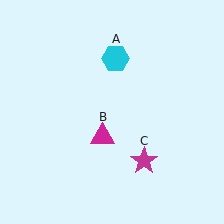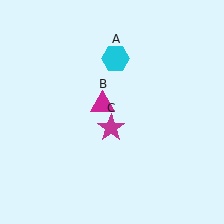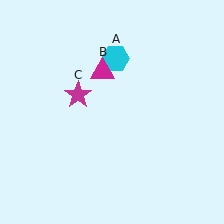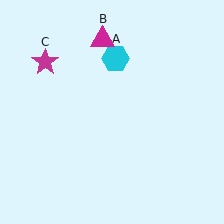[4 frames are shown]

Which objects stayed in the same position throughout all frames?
Cyan hexagon (object A) remained stationary.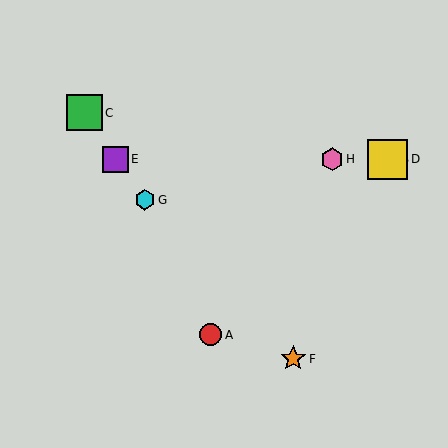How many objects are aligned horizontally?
4 objects (B, D, E, H) are aligned horizontally.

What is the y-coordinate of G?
Object G is at y≈200.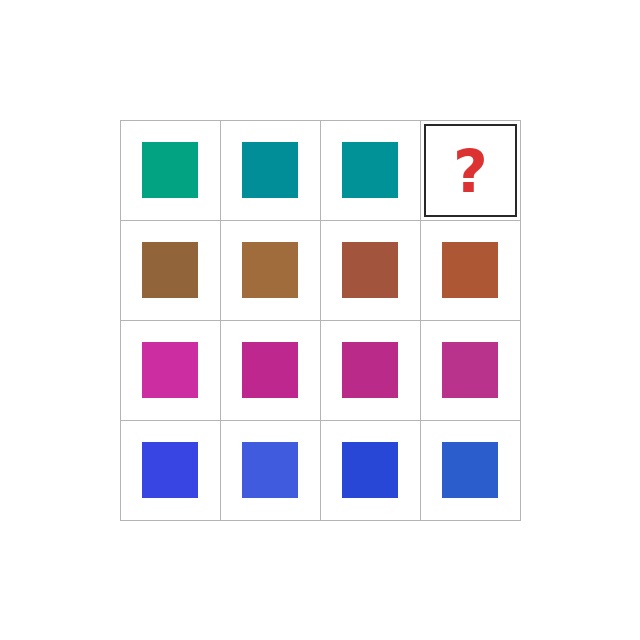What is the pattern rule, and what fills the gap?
The rule is that each row has a consistent color. The gap should be filled with a teal square.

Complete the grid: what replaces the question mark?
The question mark should be replaced with a teal square.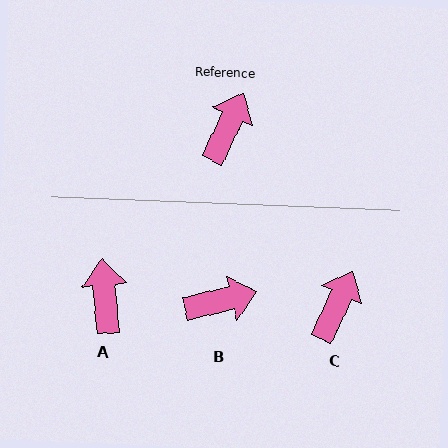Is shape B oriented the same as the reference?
No, it is off by about 52 degrees.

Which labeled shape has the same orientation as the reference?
C.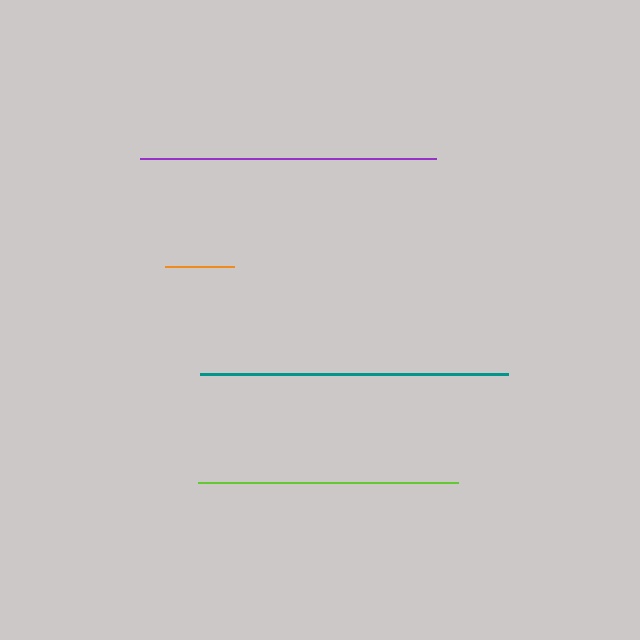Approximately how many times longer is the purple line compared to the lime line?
The purple line is approximately 1.1 times the length of the lime line.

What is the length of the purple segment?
The purple segment is approximately 296 pixels long.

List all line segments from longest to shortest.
From longest to shortest: teal, purple, lime, orange.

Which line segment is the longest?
The teal line is the longest at approximately 308 pixels.